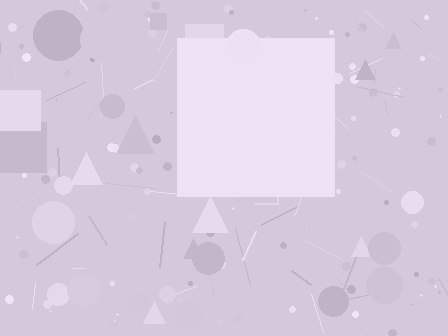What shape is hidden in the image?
A square is hidden in the image.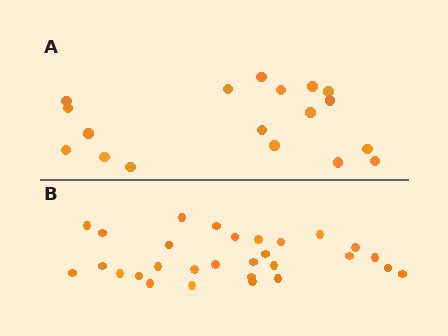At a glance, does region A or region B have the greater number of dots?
Region B (the bottom region) has more dots.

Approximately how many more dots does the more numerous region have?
Region B has roughly 12 or so more dots than region A.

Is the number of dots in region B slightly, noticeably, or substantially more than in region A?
Region B has substantially more. The ratio is roughly 1.6 to 1.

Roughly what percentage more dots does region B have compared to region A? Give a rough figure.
About 60% more.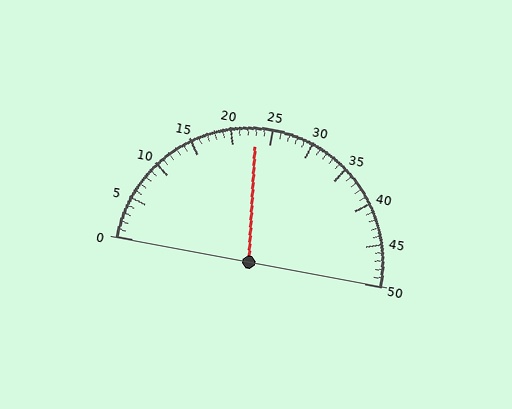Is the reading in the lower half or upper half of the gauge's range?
The reading is in the lower half of the range (0 to 50).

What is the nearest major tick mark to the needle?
The nearest major tick mark is 25.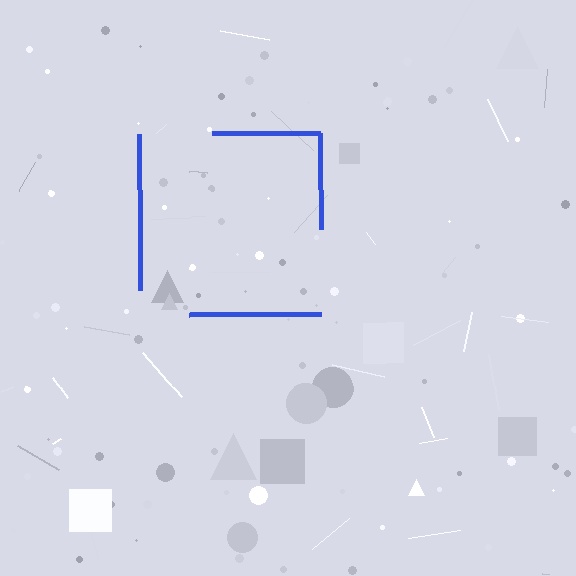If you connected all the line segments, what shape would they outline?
They would outline a square.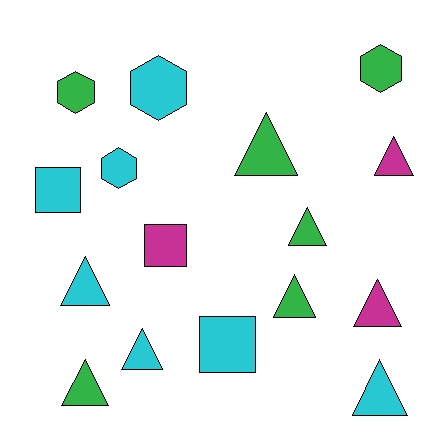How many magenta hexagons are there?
There are no magenta hexagons.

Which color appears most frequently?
Cyan, with 7 objects.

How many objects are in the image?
There are 16 objects.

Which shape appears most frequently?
Triangle, with 9 objects.